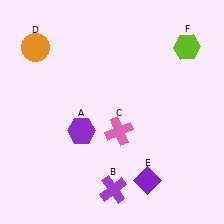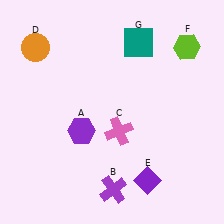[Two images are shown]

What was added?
A teal square (G) was added in Image 2.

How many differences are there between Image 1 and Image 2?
There is 1 difference between the two images.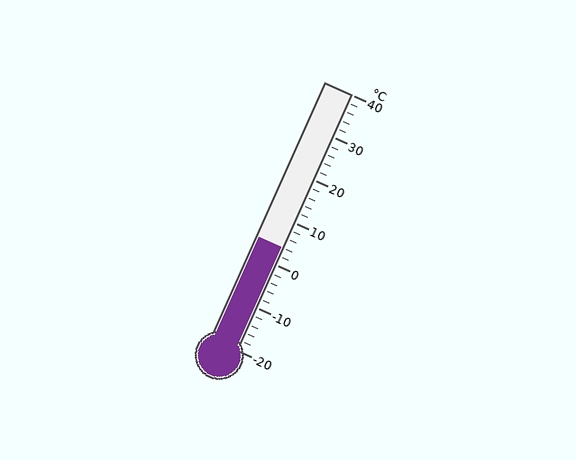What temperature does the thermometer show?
The thermometer shows approximately 4°C.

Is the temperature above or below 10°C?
The temperature is below 10°C.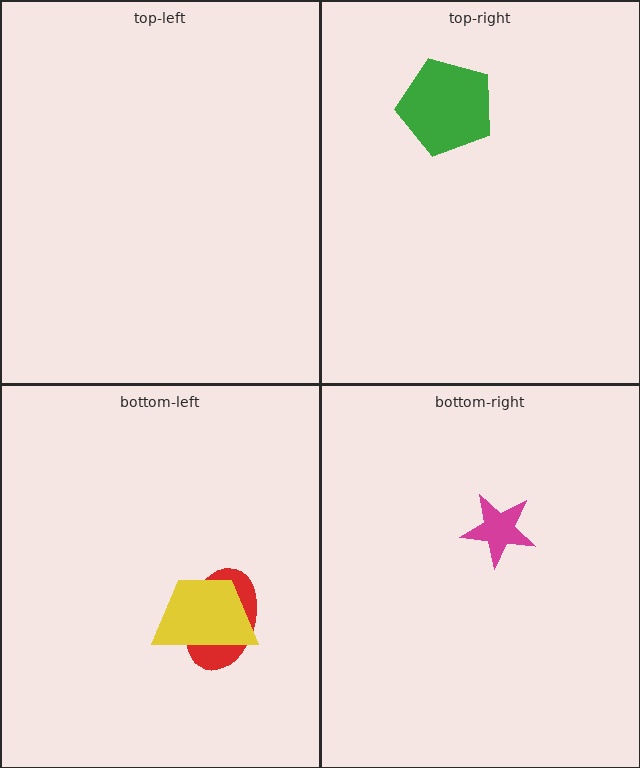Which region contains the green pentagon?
The top-right region.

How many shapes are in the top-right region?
1.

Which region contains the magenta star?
The bottom-right region.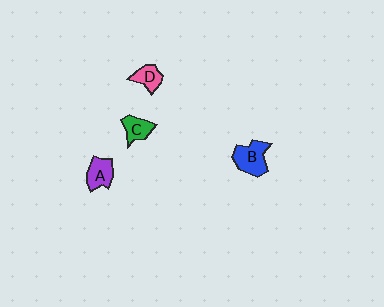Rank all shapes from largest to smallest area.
From largest to smallest: B (blue), A (purple), C (green), D (pink).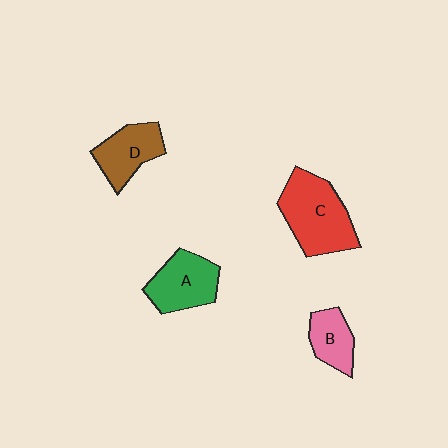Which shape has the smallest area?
Shape B (pink).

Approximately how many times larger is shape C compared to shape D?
Approximately 1.5 times.